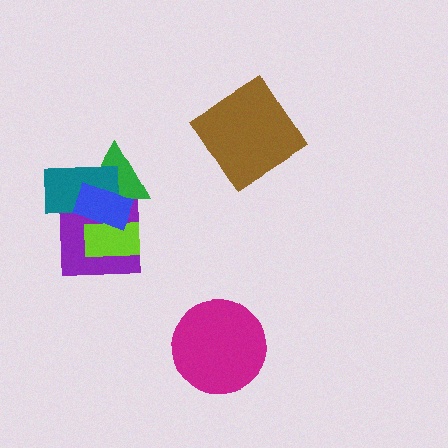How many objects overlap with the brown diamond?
0 objects overlap with the brown diamond.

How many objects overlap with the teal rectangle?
3 objects overlap with the teal rectangle.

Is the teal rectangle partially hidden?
Yes, it is partially covered by another shape.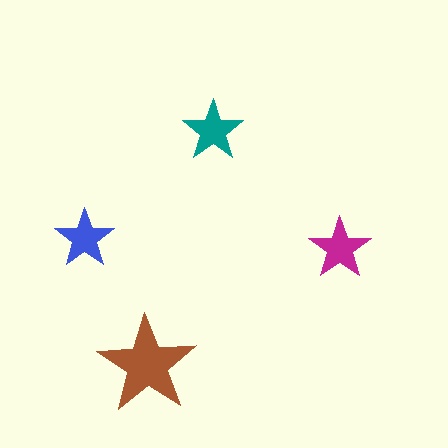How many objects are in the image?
There are 4 objects in the image.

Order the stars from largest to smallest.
the brown one, the magenta one, the teal one, the blue one.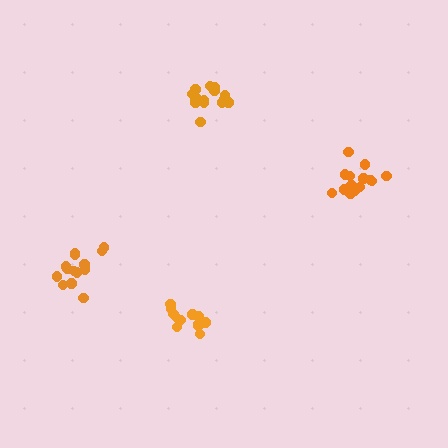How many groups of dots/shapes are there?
There are 4 groups.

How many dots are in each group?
Group 1: 16 dots, Group 2: 12 dots, Group 3: 15 dots, Group 4: 15 dots (58 total).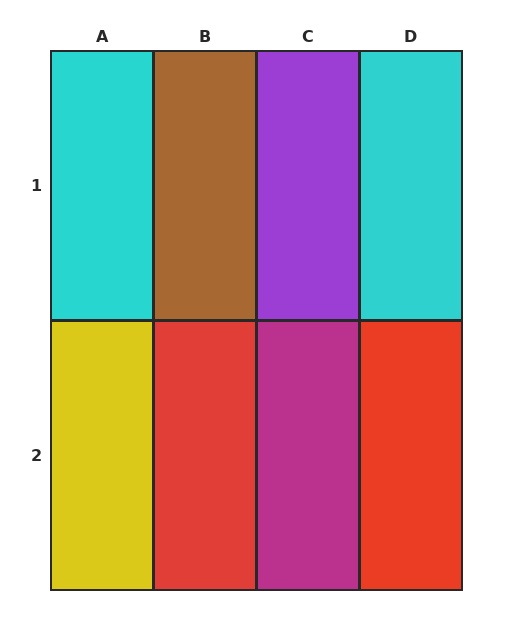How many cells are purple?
1 cell is purple.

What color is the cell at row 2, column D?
Red.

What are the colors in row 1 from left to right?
Cyan, brown, purple, cyan.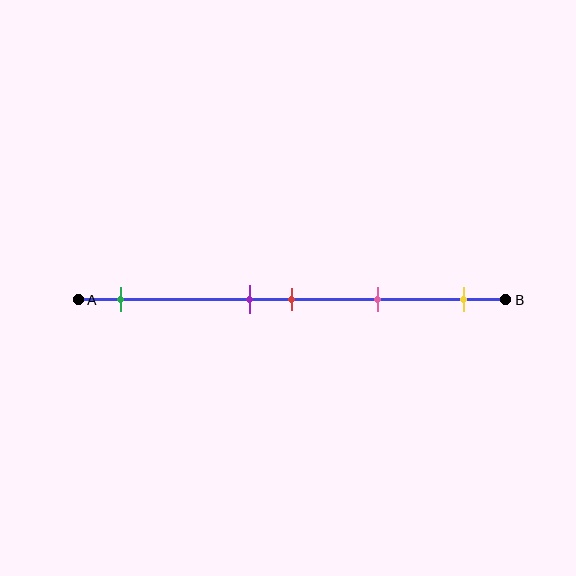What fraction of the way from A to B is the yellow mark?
The yellow mark is approximately 90% (0.9) of the way from A to B.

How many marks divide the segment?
There are 5 marks dividing the segment.